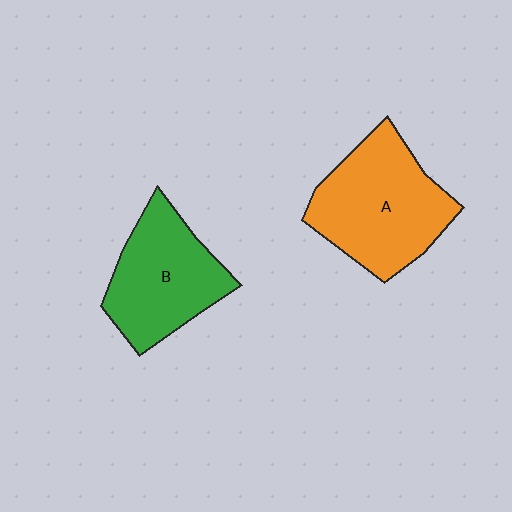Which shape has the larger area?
Shape A (orange).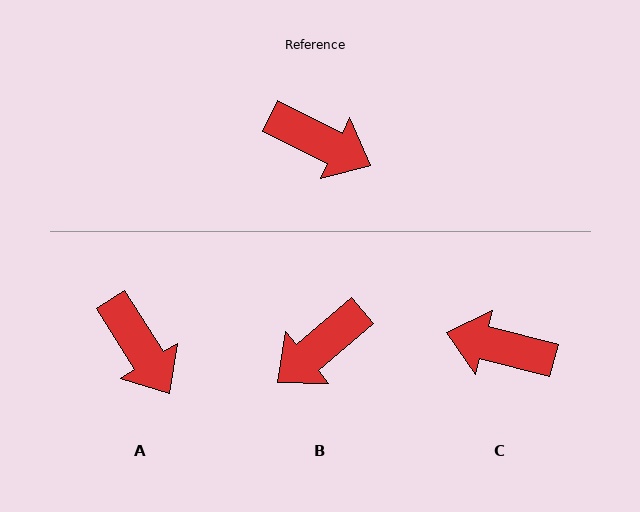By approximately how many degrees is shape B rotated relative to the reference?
Approximately 114 degrees clockwise.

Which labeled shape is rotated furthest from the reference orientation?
C, about 169 degrees away.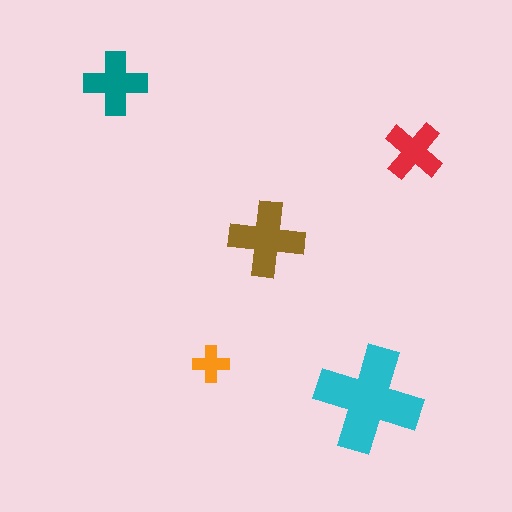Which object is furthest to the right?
The red cross is rightmost.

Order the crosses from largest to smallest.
the cyan one, the brown one, the teal one, the red one, the orange one.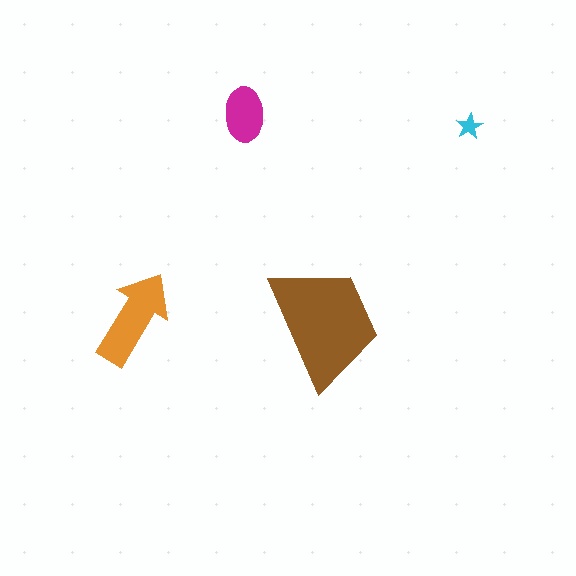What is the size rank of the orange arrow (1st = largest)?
2nd.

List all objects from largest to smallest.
The brown trapezoid, the orange arrow, the magenta ellipse, the cyan star.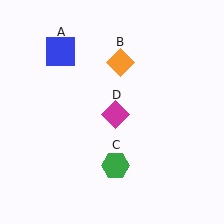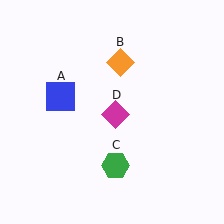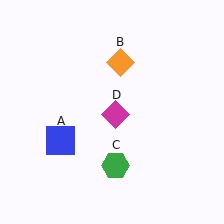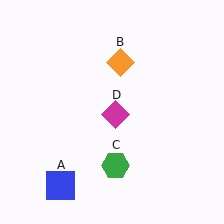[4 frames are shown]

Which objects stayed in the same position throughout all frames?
Orange diamond (object B) and green hexagon (object C) and magenta diamond (object D) remained stationary.